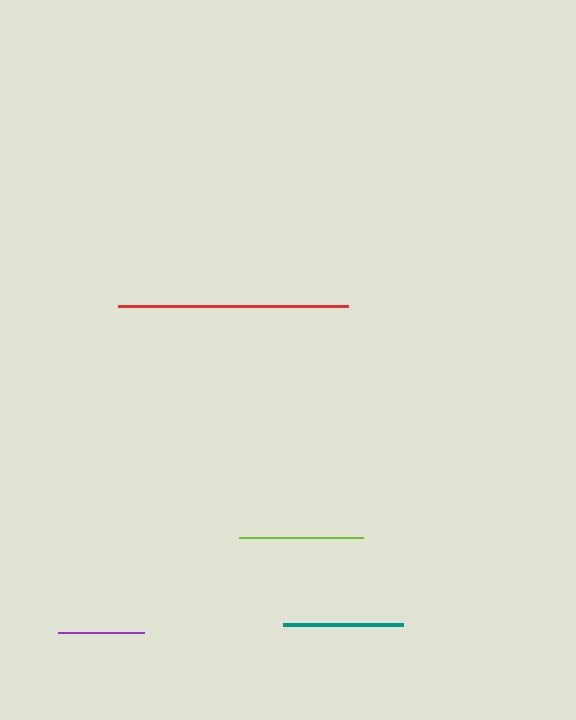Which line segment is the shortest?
The purple line is the shortest at approximately 86 pixels.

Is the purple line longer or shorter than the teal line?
The teal line is longer than the purple line.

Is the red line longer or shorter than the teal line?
The red line is longer than the teal line.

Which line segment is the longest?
The red line is the longest at approximately 231 pixels.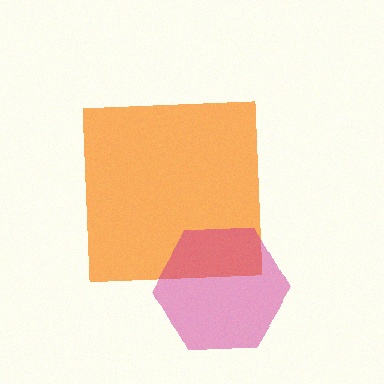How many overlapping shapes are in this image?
There are 2 overlapping shapes in the image.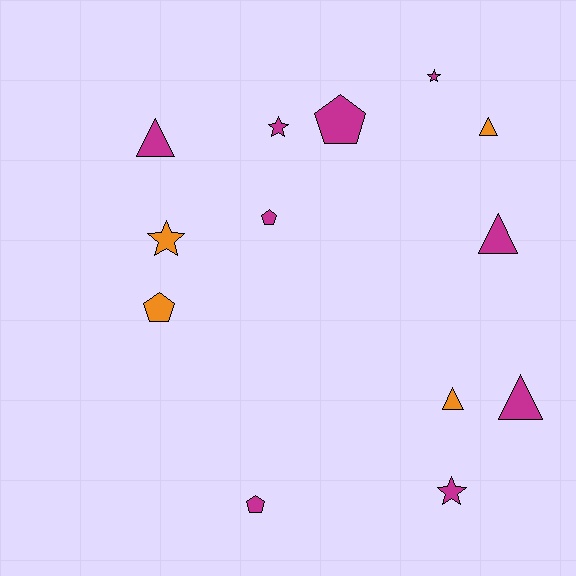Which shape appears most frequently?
Triangle, with 5 objects.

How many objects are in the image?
There are 13 objects.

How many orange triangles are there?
There are 2 orange triangles.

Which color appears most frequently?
Magenta, with 9 objects.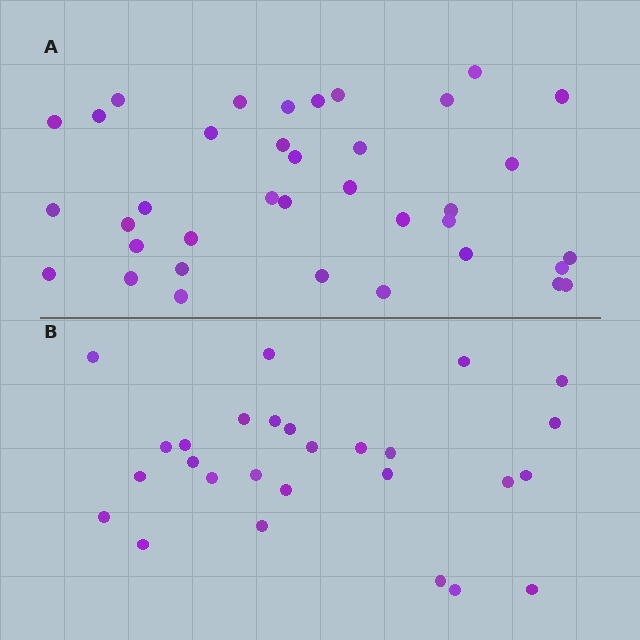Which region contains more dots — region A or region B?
Region A (the top region) has more dots.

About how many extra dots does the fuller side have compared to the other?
Region A has roughly 10 or so more dots than region B.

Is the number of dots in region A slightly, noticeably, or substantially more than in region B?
Region A has noticeably more, but not dramatically so. The ratio is roughly 1.4 to 1.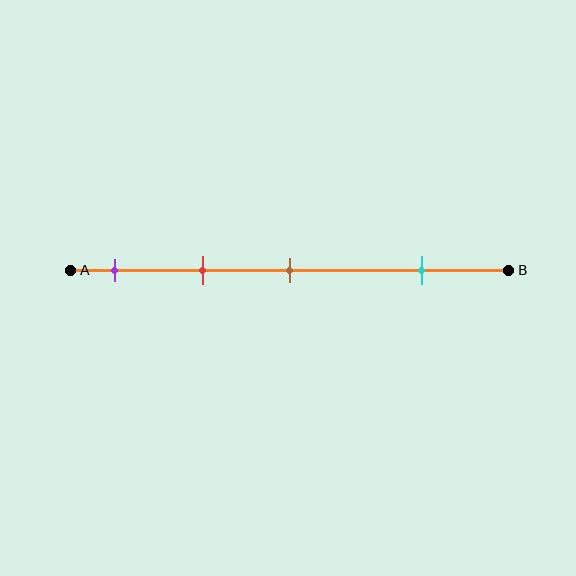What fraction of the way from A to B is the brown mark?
The brown mark is approximately 50% (0.5) of the way from A to B.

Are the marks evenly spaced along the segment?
No, the marks are not evenly spaced.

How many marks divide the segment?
There are 4 marks dividing the segment.